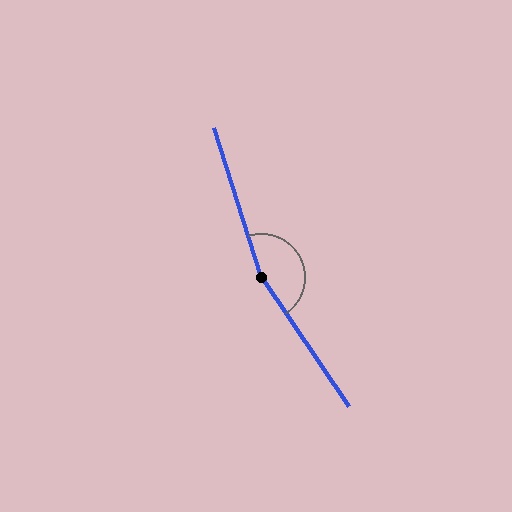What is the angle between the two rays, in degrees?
Approximately 163 degrees.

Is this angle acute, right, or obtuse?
It is obtuse.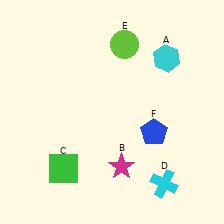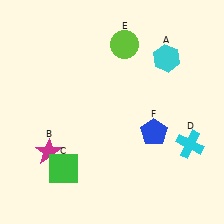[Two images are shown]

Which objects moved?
The objects that moved are: the magenta star (B), the cyan cross (D).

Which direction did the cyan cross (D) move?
The cyan cross (D) moved up.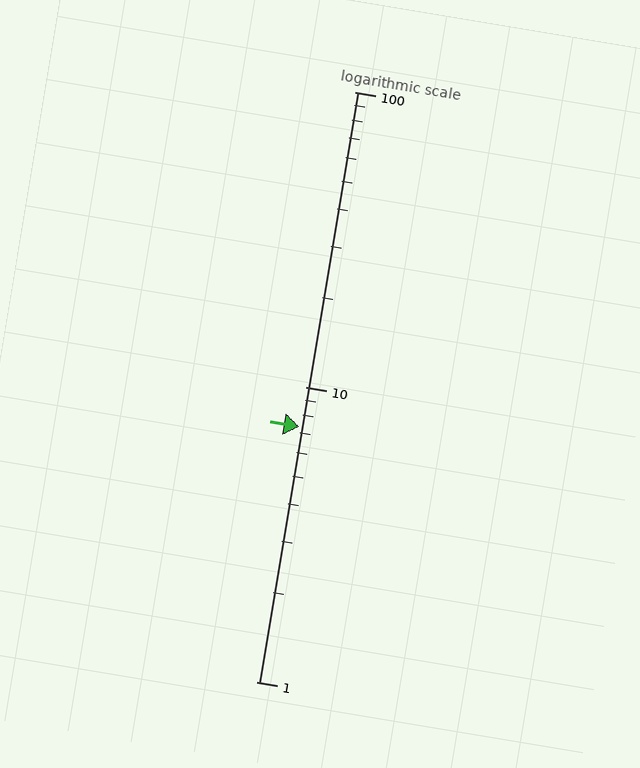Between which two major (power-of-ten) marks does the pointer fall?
The pointer is between 1 and 10.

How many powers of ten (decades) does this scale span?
The scale spans 2 decades, from 1 to 100.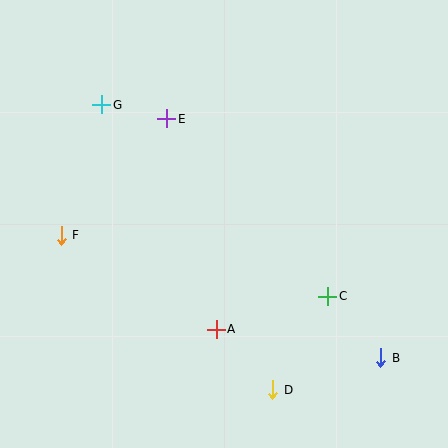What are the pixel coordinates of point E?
Point E is at (167, 119).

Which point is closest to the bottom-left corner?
Point F is closest to the bottom-left corner.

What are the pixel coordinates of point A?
Point A is at (216, 329).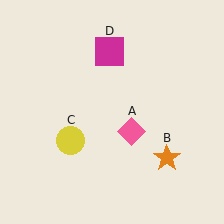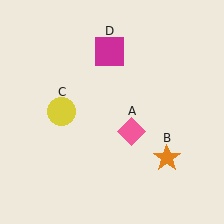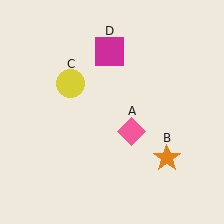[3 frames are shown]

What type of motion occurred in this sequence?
The yellow circle (object C) rotated clockwise around the center of the scene.